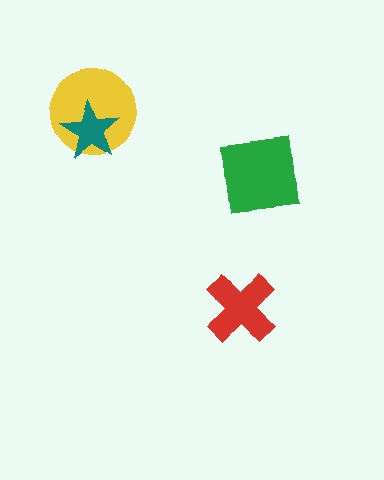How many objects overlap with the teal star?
1 object overlaps with the teal star.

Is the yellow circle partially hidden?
Yes, it is partially covered by another shape.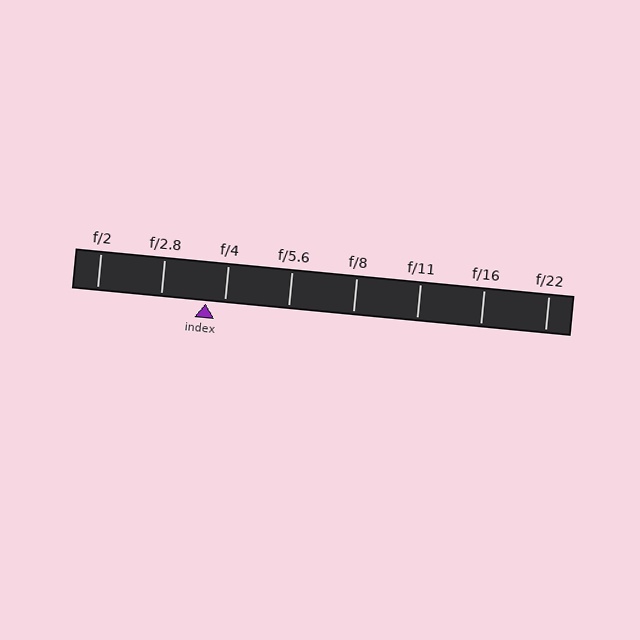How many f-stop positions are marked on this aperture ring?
There are 8 f-stop positions marked.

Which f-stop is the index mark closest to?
The index mark is closest to f/4.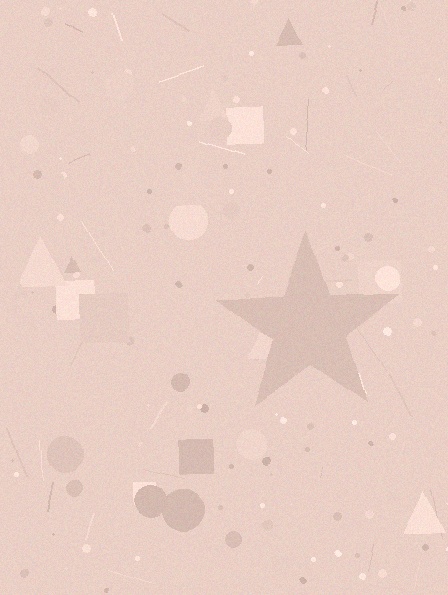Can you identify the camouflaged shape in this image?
The camouflaged shape is a star.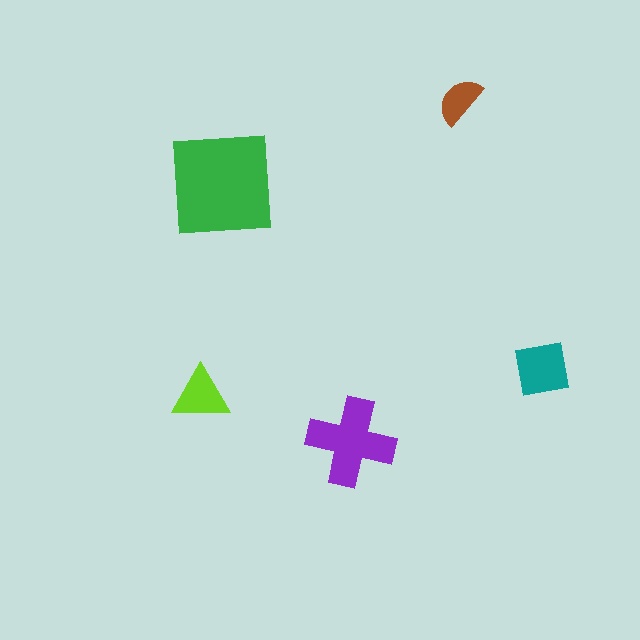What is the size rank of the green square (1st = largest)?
1st.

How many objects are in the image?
There are 5 objects in the image.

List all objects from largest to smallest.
The green square, the purple cross, the teal square, the lime triangle, the brown semicircle.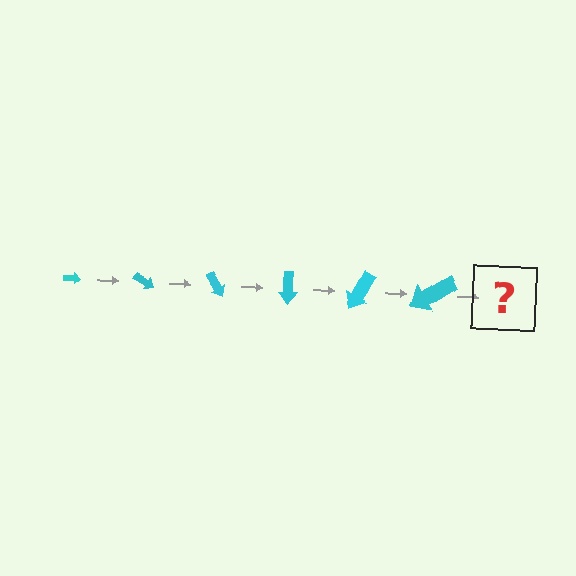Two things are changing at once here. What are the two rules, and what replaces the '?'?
The two rules are that the arrow grows larger each step and it rotates 30 degrees each step. The '?' should be an arrow, larger than the previous one and rotated 180 degrees from the start.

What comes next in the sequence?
The next element should be an arrow, larger than the previous one and rotated 180 degrees from the start.